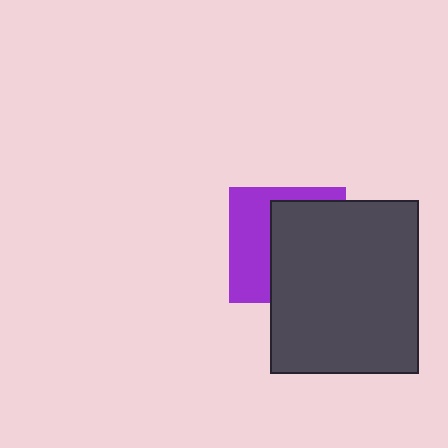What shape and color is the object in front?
The object in front is a dark gray rectangle.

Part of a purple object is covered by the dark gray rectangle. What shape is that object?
It is a square.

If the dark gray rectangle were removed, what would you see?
You would see the complete purple square.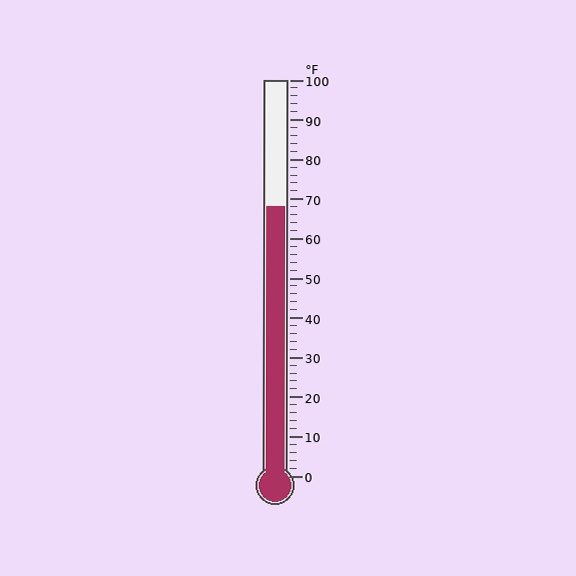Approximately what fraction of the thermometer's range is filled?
The thermometer is filled to approximately 70% of its range.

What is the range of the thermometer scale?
The thermometer scale ranges from 0°F to 100°F.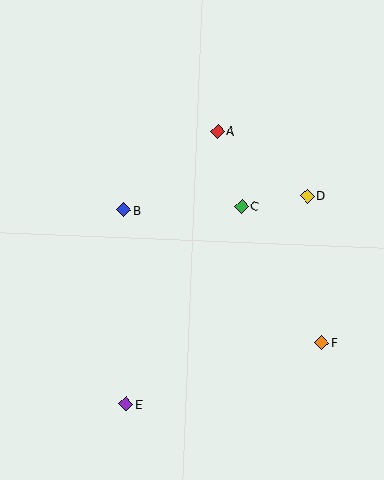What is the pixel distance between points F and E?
The distance between F and E is 205 pixels.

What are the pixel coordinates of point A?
Point A is at (218, 131).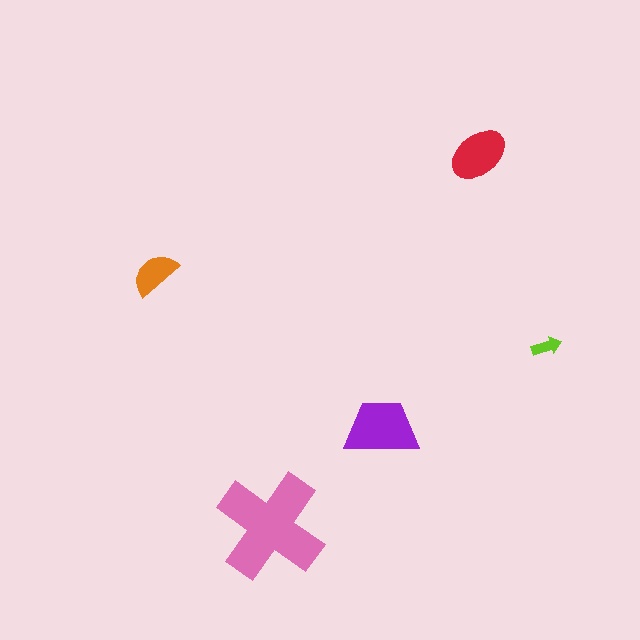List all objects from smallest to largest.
The lime arrow, the orange semicircle, the red ellipse, the purple trapezoid, the pink cross.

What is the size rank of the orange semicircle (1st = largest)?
4th.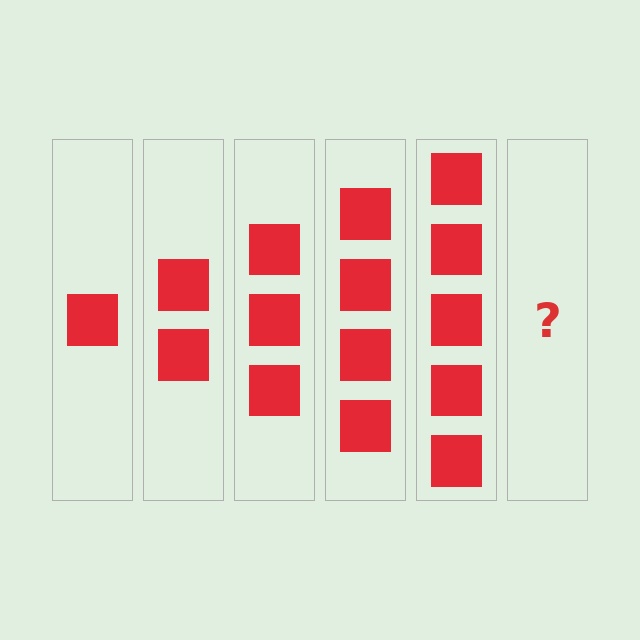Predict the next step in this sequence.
The next step is 6 squares.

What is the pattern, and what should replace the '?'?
The pattern is that each step adds one more square. The '?' should be 6 squares.